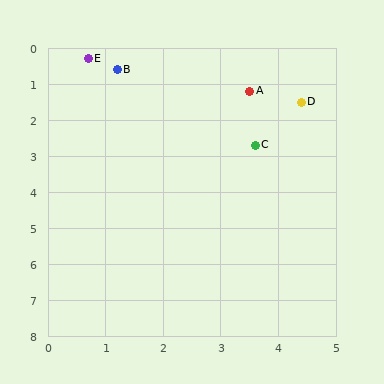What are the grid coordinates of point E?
Point E is at approximately (0.7, 0.3).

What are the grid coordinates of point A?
Point A is at approximately (3.5, 1.2).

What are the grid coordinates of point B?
Point B is at approximately (1.2, 0.6).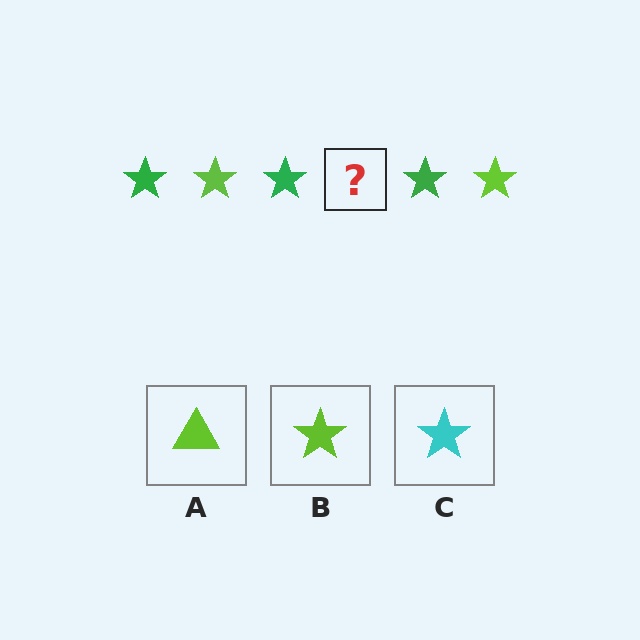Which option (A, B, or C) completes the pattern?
B.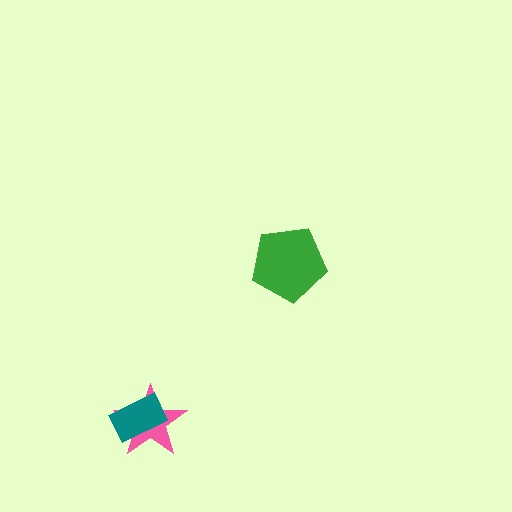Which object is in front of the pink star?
The teal rectangle is in front of the pink star.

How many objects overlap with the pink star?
1 object overlaps with the pink star.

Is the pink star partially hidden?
Yes, it is partially covered by another shape.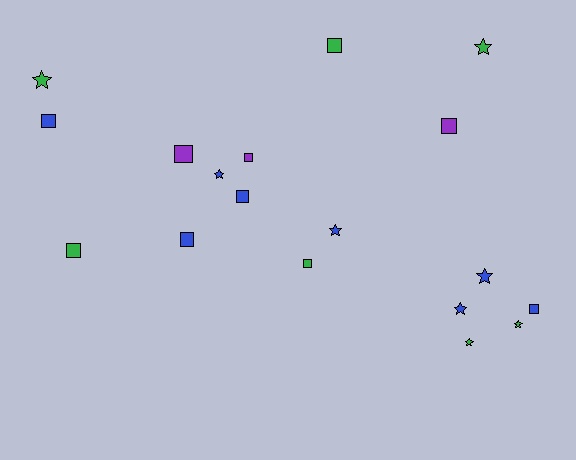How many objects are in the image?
There are 18 objects.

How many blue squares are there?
There are 4 blue squares.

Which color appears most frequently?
Blue, with 8 objects.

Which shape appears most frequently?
Square, with 10 objects.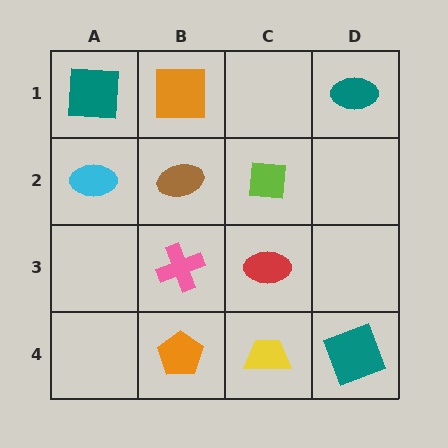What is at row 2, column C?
A lime square.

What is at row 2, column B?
A brown ellipse.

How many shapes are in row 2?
3 shapes.